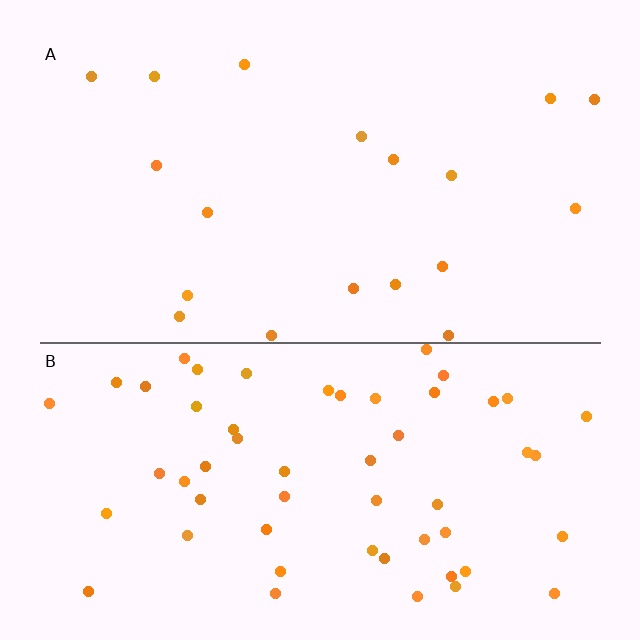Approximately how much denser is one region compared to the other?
Approximately 3.0× — region B over region A.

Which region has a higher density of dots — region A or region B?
B (the bottom).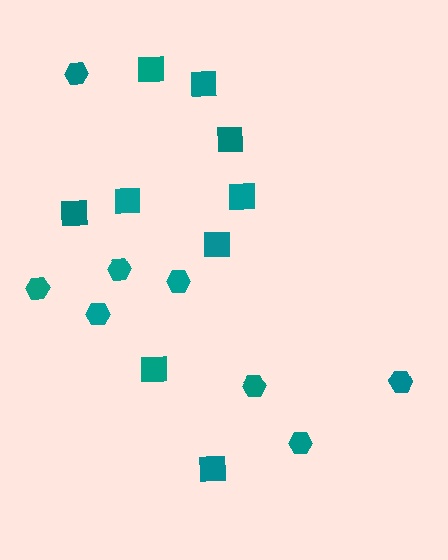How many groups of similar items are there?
There are 2 groups: one group of hexagons (8) and one group of squares (9).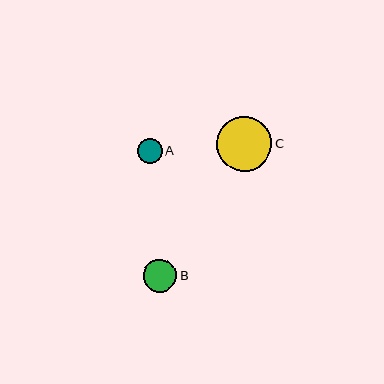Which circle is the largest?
Circle C is the largest with a size of approximately 55 pixels.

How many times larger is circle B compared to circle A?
Circle B is approximately 1.3 times the size of circle A.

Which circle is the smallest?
Circle A is the smallest with a size of approximately 25 pixels.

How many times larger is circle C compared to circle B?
Circle C is approximately 1.7 times the size of circle B.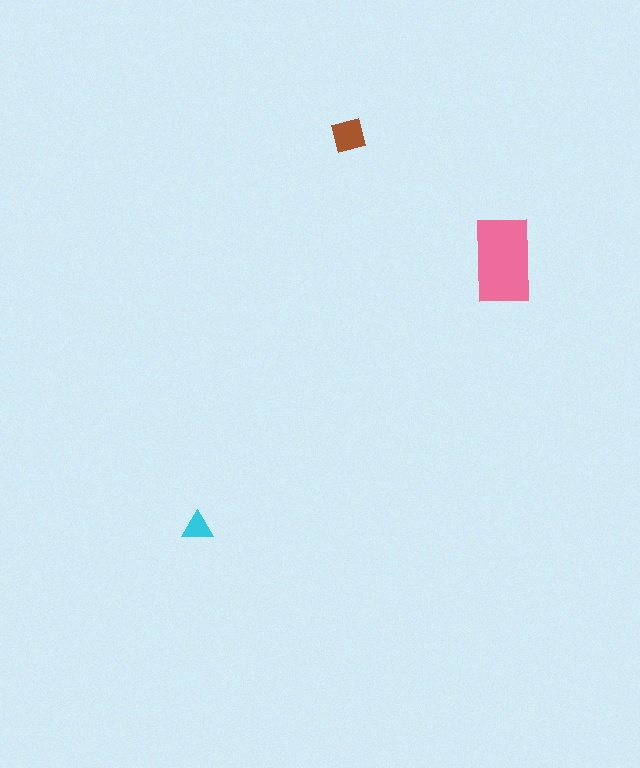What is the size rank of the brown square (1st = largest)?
2nd.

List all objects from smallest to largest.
The cyan triangle, the brown square, the pink rectangle.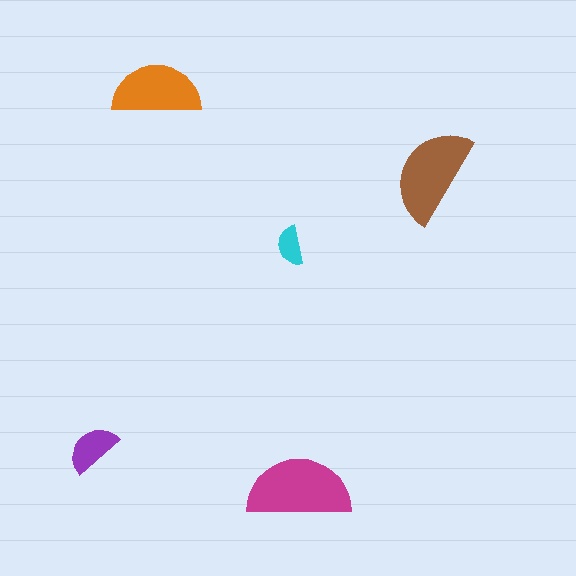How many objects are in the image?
There are 5 objects in the image.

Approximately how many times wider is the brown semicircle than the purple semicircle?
About 2 times wider.